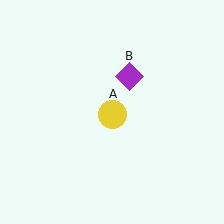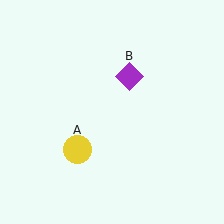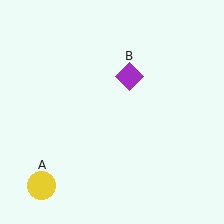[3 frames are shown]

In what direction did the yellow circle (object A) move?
The yellow circle (object A) moved down and to the left.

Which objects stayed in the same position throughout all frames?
Purple diamond (object B) remained stationary.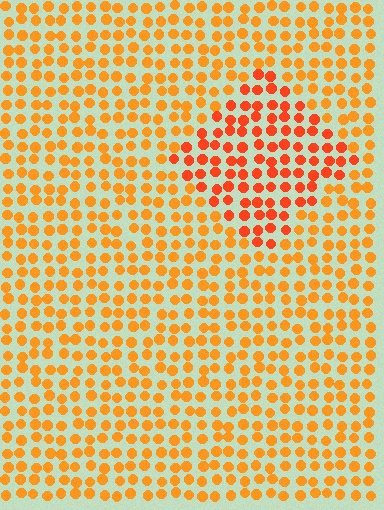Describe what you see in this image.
The image is filled with small orange elements in a uniform arrangement. A diamond-shaped region is visible where the elements are tinted to a slightly different hue, forming a subtle color boundary.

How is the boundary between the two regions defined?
The boundary is defined purely by a slight shift in hue (about 23 degrees). Spacing, size, and orientation are identical on both sides.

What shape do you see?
I see a diamond.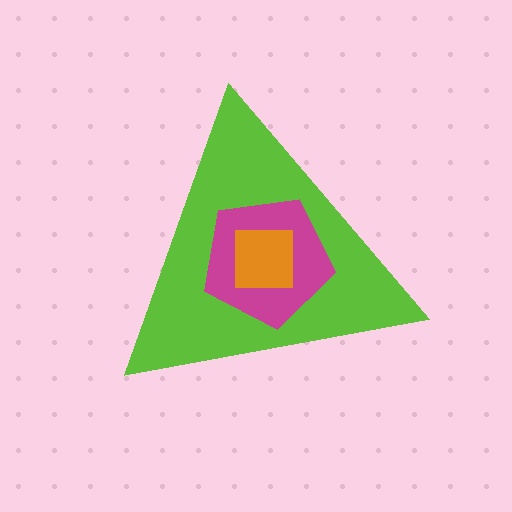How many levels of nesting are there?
3.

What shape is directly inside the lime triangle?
The magenta pentagon.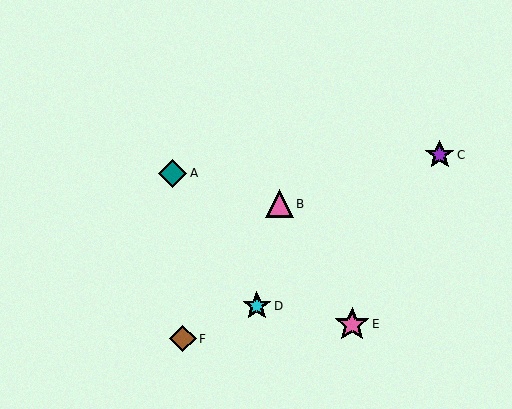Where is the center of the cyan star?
The center of the cyan star is at (257, 306).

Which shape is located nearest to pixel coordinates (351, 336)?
The pink star (labeled E) at (352, 324) is nearest to that location.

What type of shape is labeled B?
Shape B is a pink triangle.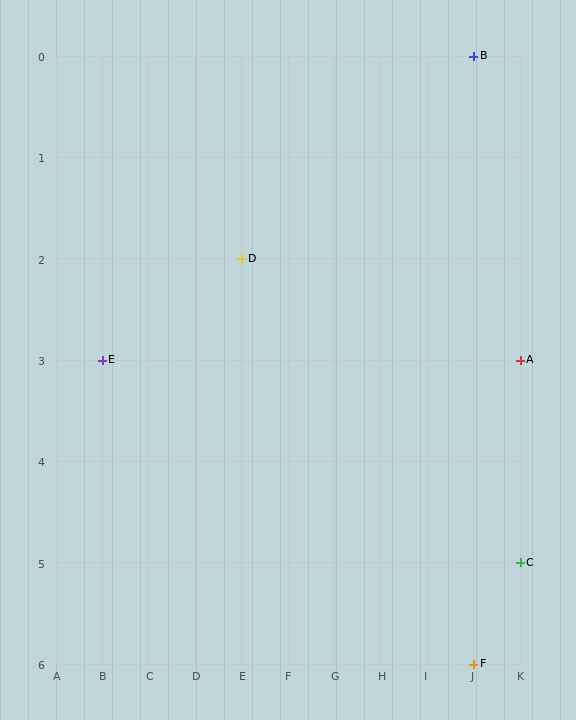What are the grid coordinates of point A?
Point A is at grid coordinates (K, 3).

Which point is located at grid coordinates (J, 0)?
Point B is at (J, 0).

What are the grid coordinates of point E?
Point E is at grid coordinates (B, 3).